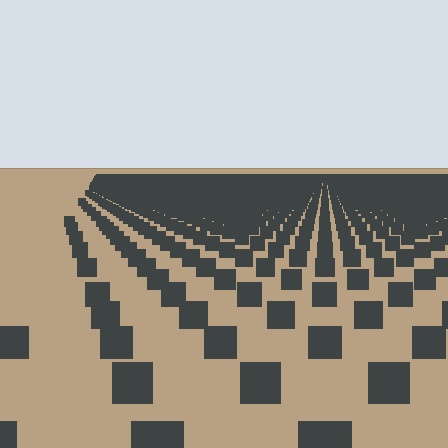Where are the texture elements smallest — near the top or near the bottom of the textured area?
Near the top.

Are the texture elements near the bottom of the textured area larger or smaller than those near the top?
Larger. Near the bottom, elements are closer to the viewer and appear at a bigger on-screen size.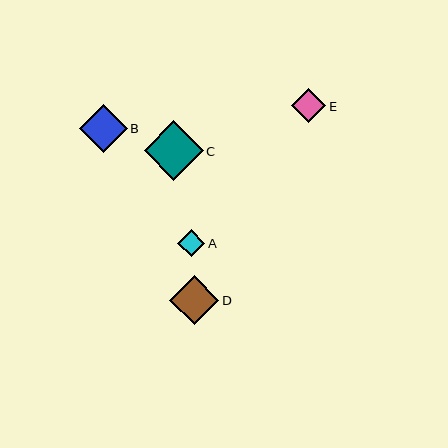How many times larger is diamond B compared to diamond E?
Diamond B is approximately 1.4 times the size of diamond E.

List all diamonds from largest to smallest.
From largest to smallest: C, D, B, E, A.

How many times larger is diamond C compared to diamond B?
Diamond C is approximately 1.2 times the size of diamond B.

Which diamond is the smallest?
Diamond A is the smallest with a size of approximately 27 pixels.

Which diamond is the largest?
Diamond C is the largest with a size of approximately 59 pixels.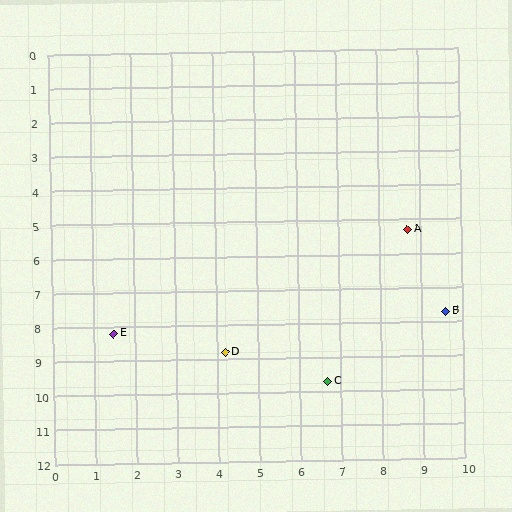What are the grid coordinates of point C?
Point C is at approximately (6.7, 9.7).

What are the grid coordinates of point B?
Point B is at approximately (9.6, 7.7).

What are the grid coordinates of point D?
Point D is at approximately (4.2, 8.8).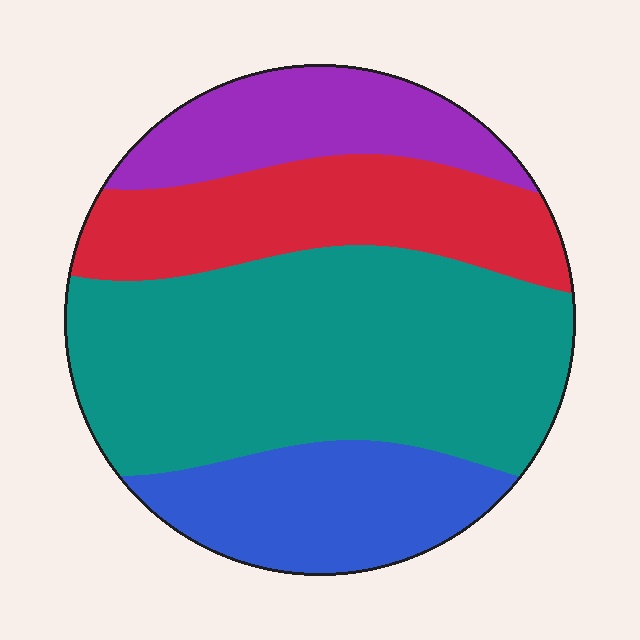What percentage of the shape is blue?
Blue takes up about one sixth (1/6) of the shape.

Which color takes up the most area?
Teal, at roughly 45%.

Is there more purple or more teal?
Teal.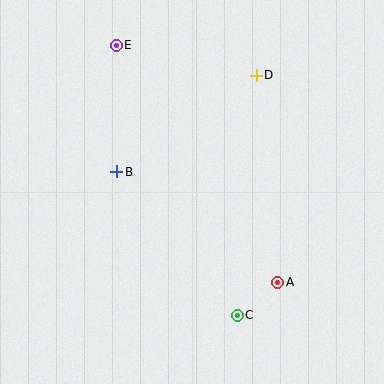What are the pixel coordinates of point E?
Point E is at (116, 45).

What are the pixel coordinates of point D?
Point D is at (256, 75).